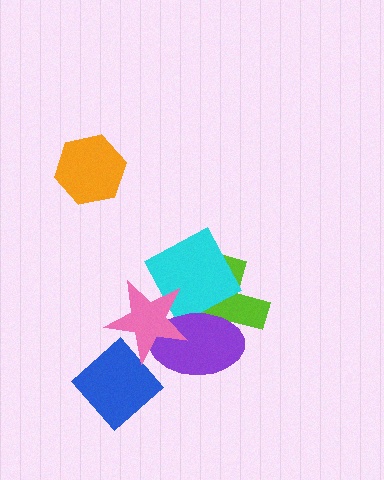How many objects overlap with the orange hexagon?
0 objects overlap with the orange hexagon.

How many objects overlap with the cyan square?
3 objects overlap with the cyan square.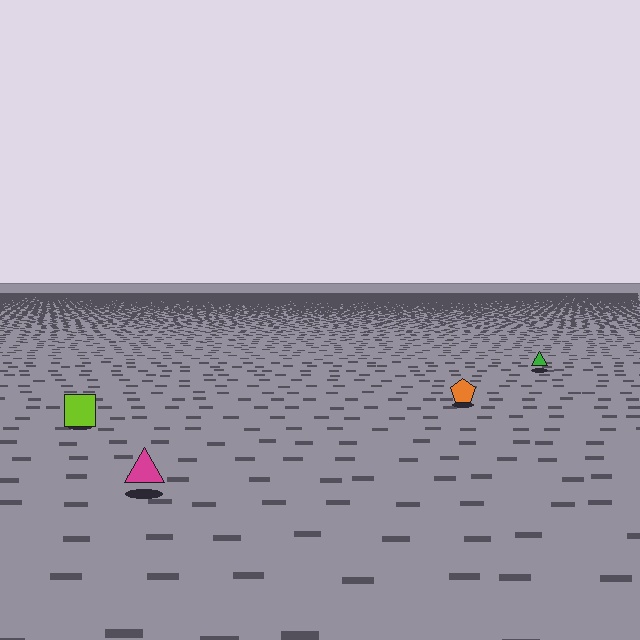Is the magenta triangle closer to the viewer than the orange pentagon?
Yes. The magenta triangle is closer — you can tell from the texture gradient: the ground texture is coarser near it.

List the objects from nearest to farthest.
From nearest to farthest: the magenta triangle, the lime square, the orange pentagon, the green triangle.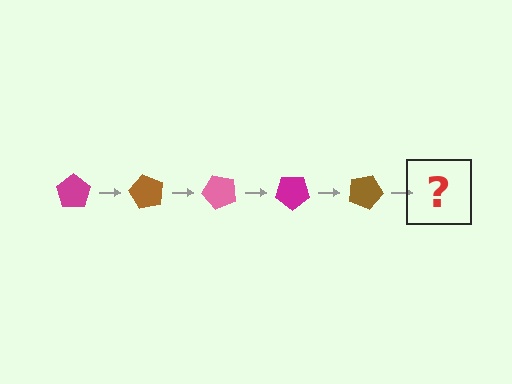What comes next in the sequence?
The next element should be a pink pentagon, rotated 300 degrees from the start.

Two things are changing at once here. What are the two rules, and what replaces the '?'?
The two rules are that it rotates 60 degrees each step and the color cycles through magenta, brown, and pink. The '?' should be a pink pentagon, rotated 300 degrees from the start.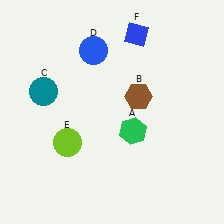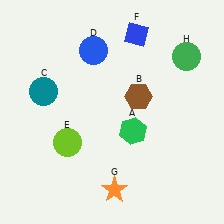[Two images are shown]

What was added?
An orange star (G), a green circle (H) were added in Image 2.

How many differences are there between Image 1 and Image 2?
There are 2 differences between the two images.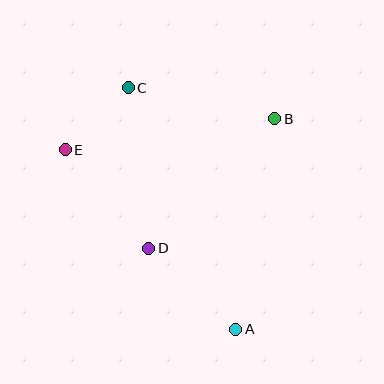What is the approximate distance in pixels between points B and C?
The distance between B and C is approximately 150 pixels.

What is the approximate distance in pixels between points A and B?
The distance between A and B is approximately 214 pixels.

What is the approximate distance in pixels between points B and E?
The distance between B and E is approximately 212 pixels.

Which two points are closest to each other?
Points C and E are closest to each other.